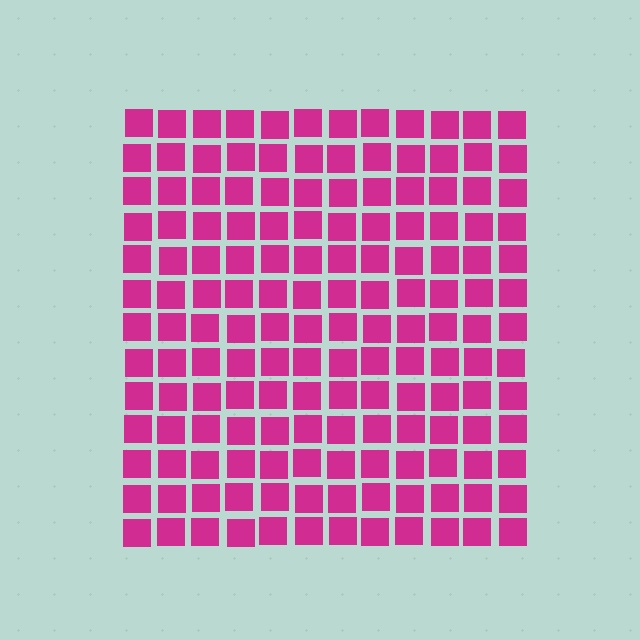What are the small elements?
The small elements are squares.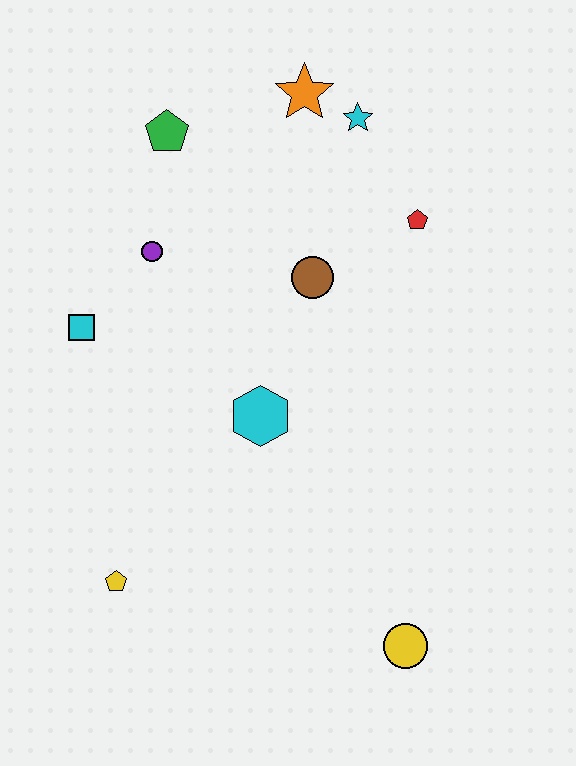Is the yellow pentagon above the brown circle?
No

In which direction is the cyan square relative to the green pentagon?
The cyan square is below the green pentagon.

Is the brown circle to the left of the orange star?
No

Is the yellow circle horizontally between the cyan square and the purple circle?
No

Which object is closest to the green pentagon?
The purple circle is closest to the green pentagon.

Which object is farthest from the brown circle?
The yellow circle is farthest from the brown circle.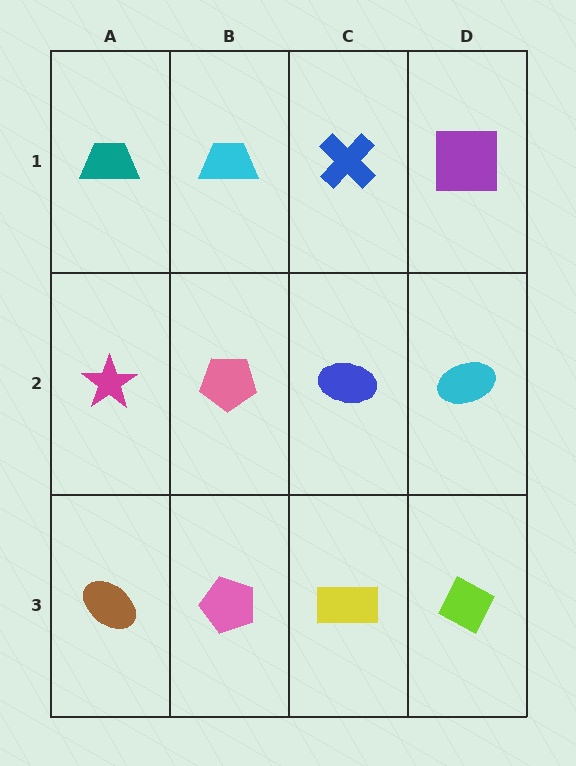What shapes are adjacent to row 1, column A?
A magenta star (row 2, column A), a cyan trapezoid (row 1, column B).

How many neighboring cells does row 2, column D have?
3.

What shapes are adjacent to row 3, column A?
A magenta star (row 2, column A), a pink pentagon (row 3, column B).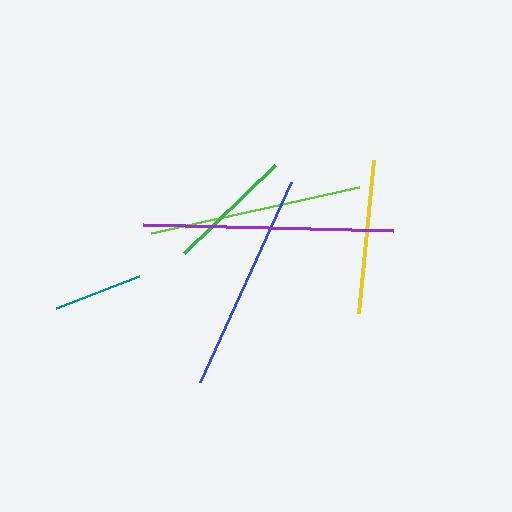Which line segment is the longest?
The purple line is the longest at approximately 250 pixels.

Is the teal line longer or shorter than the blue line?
The blue line is longer than the teal line.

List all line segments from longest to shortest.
From longest to shortest: purple, blue, lime, yellow, green, teal.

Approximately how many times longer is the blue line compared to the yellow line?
The blue line is approximately 1.4 times the length of the yellow line.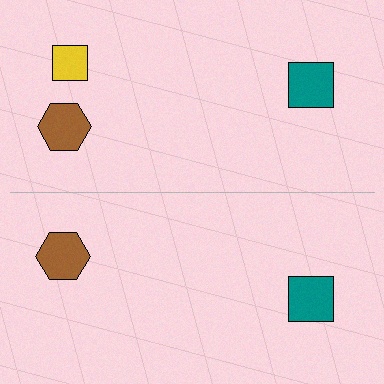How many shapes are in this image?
There are 5 shapes in this image.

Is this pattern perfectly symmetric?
No, the pattern is not perfectly symmetric. A yellow square is missing from the bottom side.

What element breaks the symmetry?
A yellow square is missing from the bottom side.